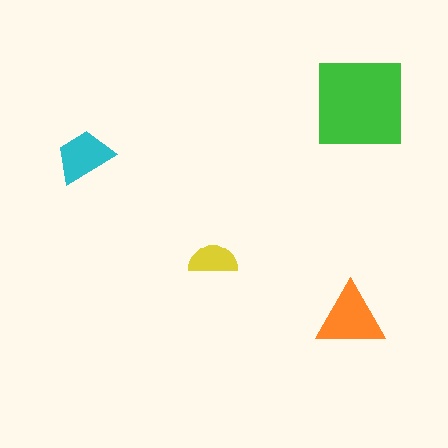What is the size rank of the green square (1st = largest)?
1st.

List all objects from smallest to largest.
The yellow semicircle, the cyan trapezoid, the orange triangle, the green square.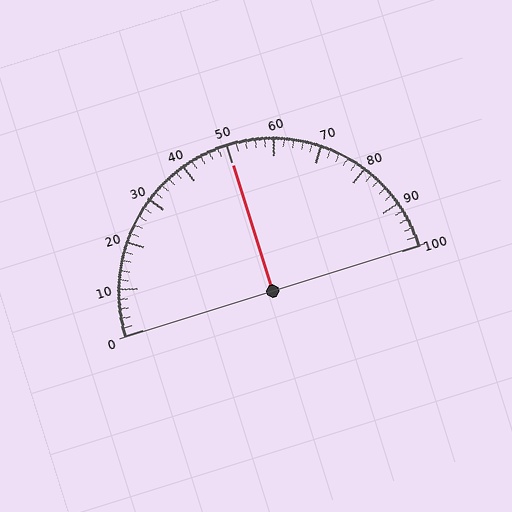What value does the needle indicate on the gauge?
The needle indicates approximately 50.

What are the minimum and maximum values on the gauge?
The gauge ranges from 0 to 100.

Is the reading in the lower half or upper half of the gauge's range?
The reading is in the upper half of the range (0 to 100).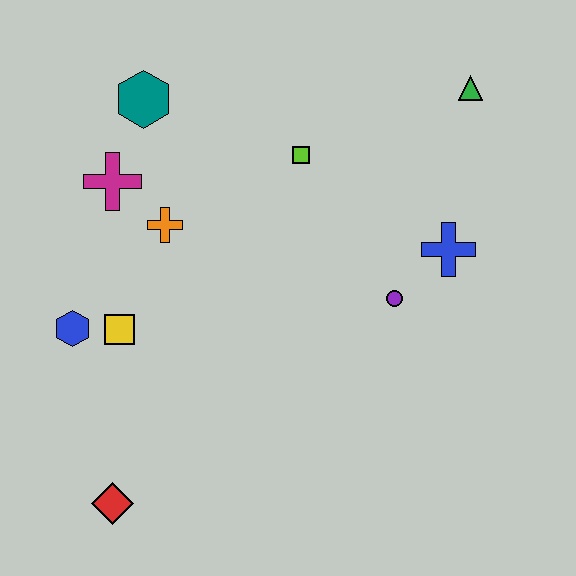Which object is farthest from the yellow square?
The green triangle is farthest from the yellow square.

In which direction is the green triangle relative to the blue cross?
The green triangle is above the blue cross.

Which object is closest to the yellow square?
The blue hexagon is closest to the yellow square.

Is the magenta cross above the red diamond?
Yes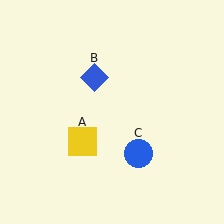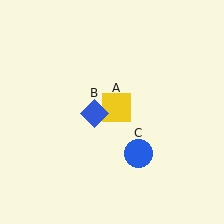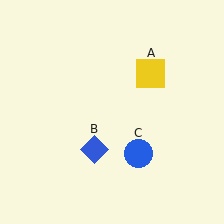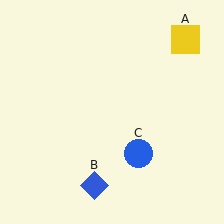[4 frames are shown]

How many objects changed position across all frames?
2 objects changed position: yellow square (object A), blue diamond (object B).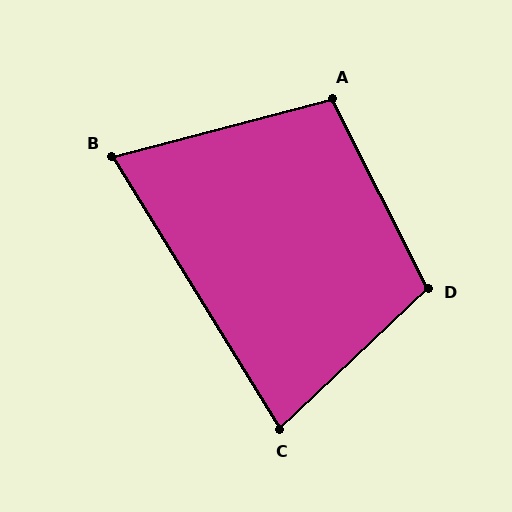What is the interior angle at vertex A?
Approximately 102 degrees (obtuse).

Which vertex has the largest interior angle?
D, at approximately 107 degrees.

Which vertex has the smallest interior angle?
B, at approximately 73 degrees.